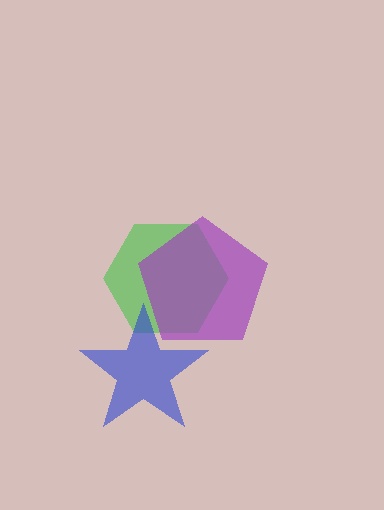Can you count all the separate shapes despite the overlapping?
Yes, there are 3 separate shapes.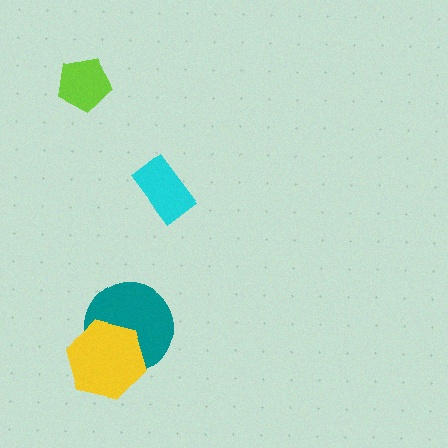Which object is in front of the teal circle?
The yellow hexagon is in front of the teal circle.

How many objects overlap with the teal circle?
1 object overlaps with the teal circle.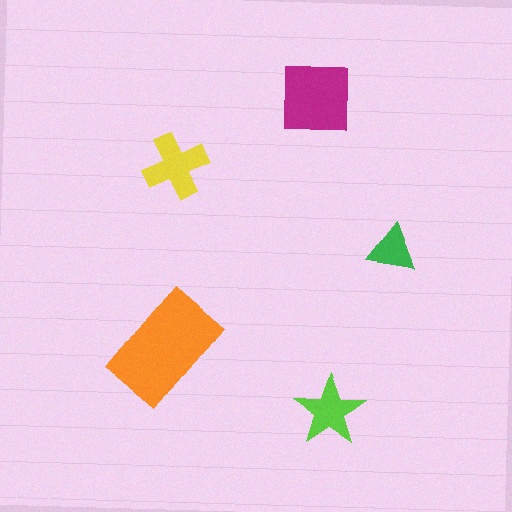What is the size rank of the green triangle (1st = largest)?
5th.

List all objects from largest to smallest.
The orange rectangle, the magenta square, the yellow cross, the lime star, the green triangle.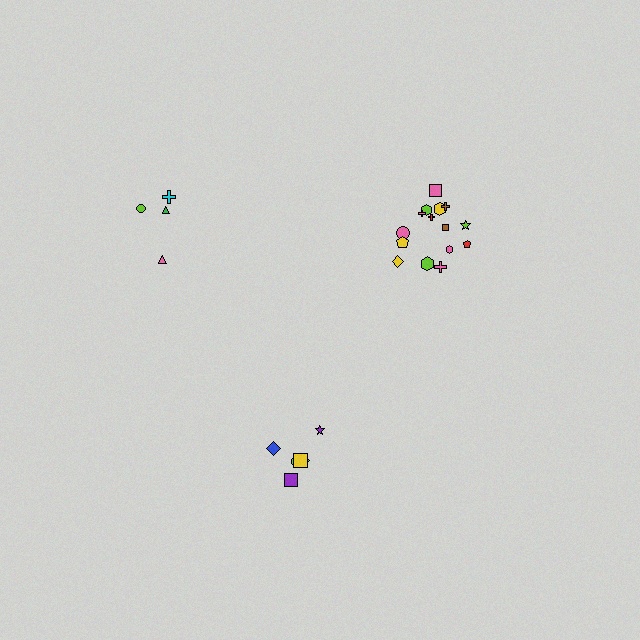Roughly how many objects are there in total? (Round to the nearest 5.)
Roughly 25 objects in total.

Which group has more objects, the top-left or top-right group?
The top-right group.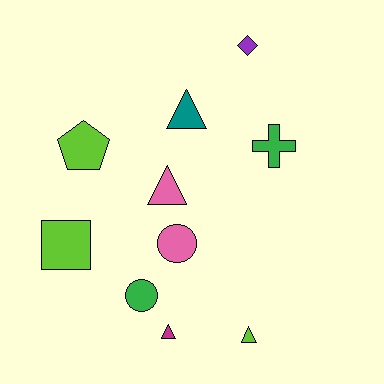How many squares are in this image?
There is 1 square.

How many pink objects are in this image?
There are 2 pink objects.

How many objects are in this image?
There are 10 objects.